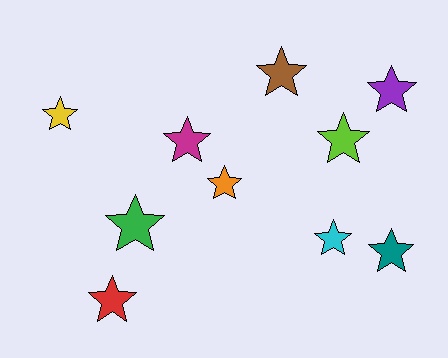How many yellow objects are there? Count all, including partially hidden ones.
There is 1 yellow object.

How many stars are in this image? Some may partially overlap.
There are 10 stars.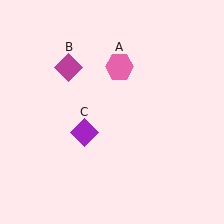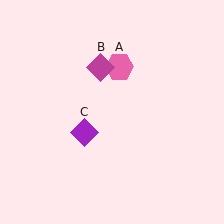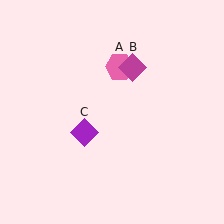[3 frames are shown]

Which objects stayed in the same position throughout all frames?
Pink hexagon (object A) and purple diamond (object C) remained stationary.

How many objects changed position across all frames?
1 object changed position: magenta diamond (object B).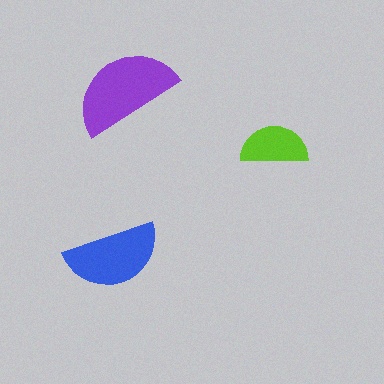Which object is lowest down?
The blue semicircle is bottommost.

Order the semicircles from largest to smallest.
the purple one, the blue one, the lime one.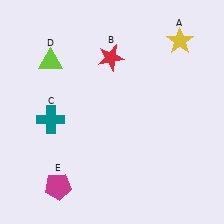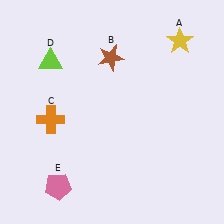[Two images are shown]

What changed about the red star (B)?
In Image 1, B is red. In Image 2, it changed to brown.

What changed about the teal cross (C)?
In Image 1, C is teal. In Image 2, it changed to orange.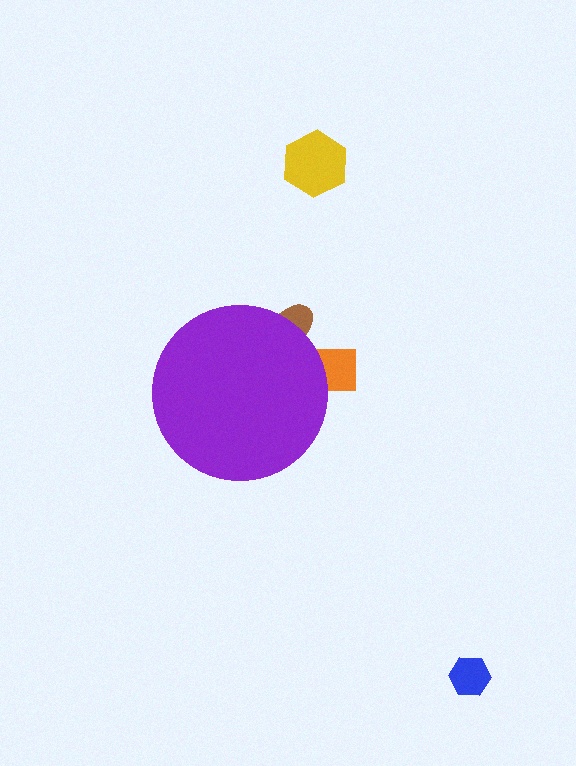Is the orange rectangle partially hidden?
Yes, the orange rectangle is partially hidden behind the purple circle.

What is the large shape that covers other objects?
A purple circle.